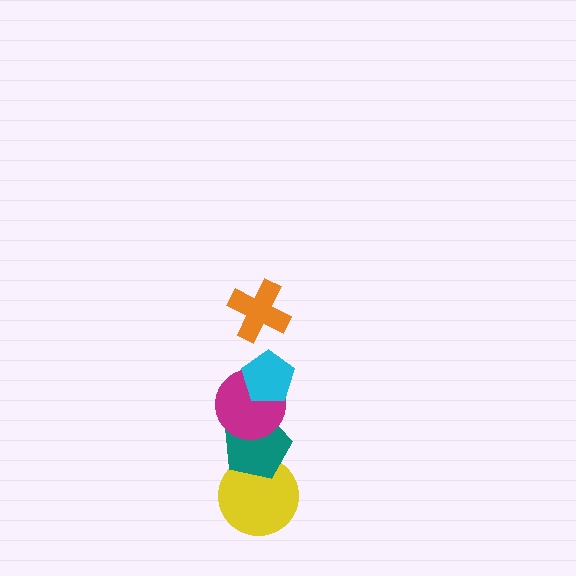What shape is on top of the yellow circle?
The teal pentagon is on top of the yellow circle.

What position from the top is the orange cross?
The orange cross is 1st from the top.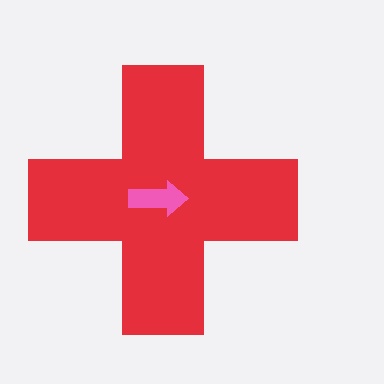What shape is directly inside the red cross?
The pink arrow.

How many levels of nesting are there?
2.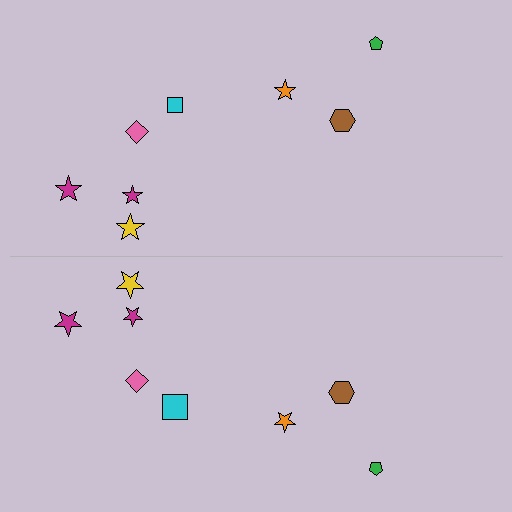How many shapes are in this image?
There are 16 shapes in this image.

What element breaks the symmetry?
The cyan square on the bottom side has a different size than its mirror counterpart.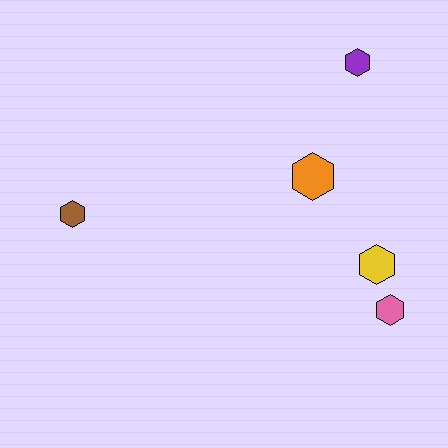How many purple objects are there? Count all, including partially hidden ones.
There is 1 purple object.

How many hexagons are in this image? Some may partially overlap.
There are 5 hexagons.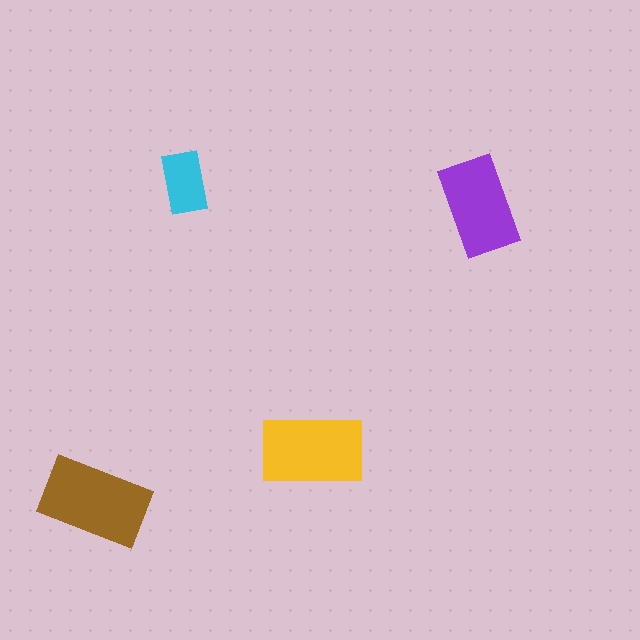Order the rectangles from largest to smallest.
the brown one, the yellow one, the purple one, the cyan one.